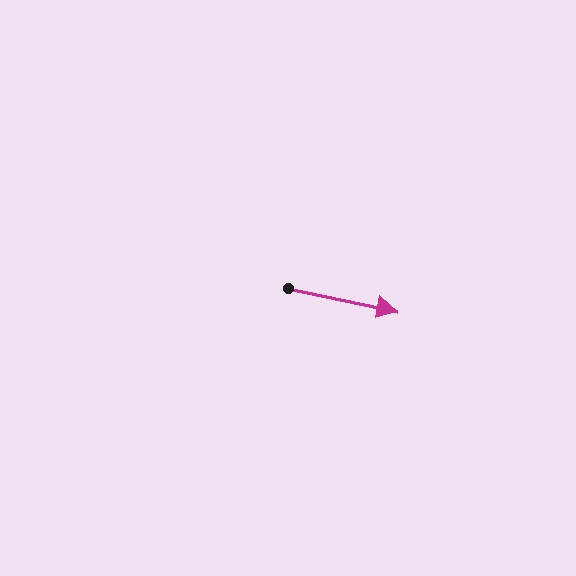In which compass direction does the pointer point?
East.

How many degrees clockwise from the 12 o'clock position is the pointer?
Approximately 102 degrees.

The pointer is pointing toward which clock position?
Roughly 3 o'clock.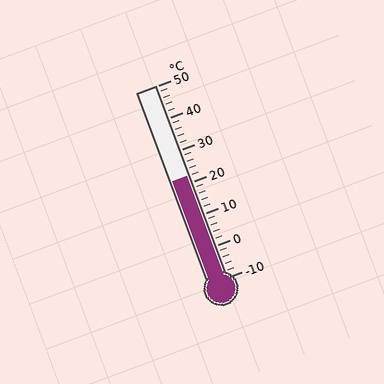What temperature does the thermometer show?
The thermometer shows approximately 22°C.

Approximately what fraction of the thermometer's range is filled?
The thermometer is filled to approximately 55% of its range.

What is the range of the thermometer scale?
The thermometer scale ranges from -10°C to 50°C.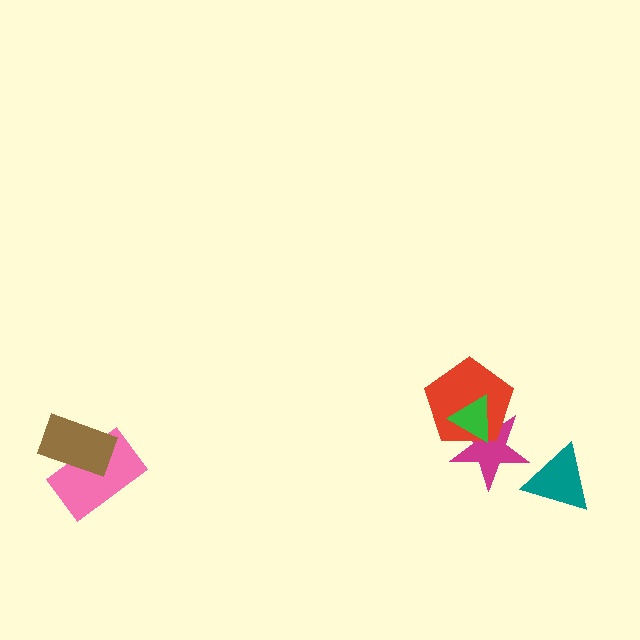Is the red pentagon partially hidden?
Yes, it is partially covered by another shape.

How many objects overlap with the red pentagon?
2 objects overlap with the red pentagon.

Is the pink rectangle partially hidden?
Yes, it is partially covered by another shape.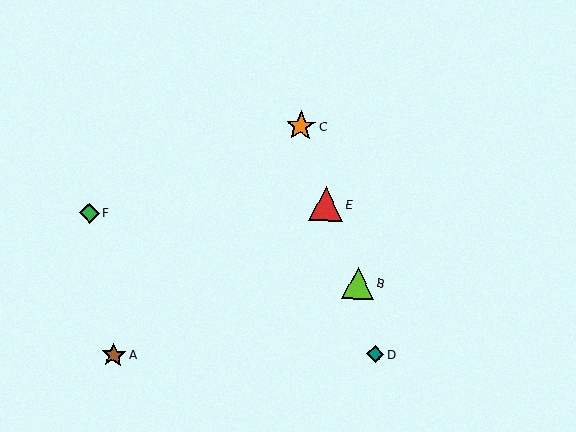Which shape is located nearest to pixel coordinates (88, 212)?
The green diamond (labeled F) at (89, 213) is nearest to that location.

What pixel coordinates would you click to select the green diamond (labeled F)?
Click at (89, 213) to select the green diamond F.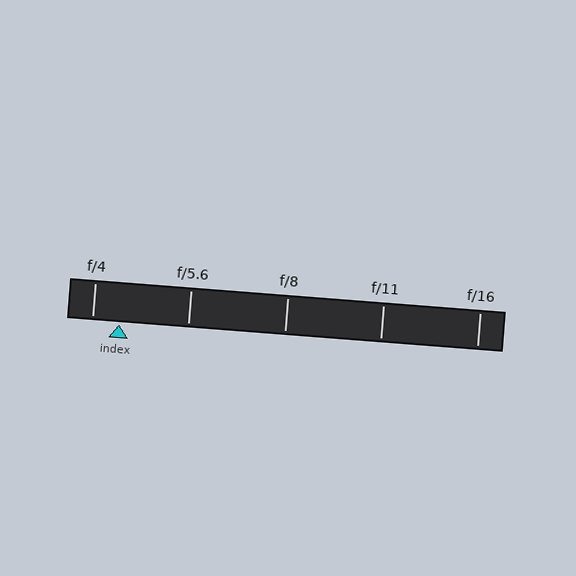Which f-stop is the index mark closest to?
The index mark is closest to f/4.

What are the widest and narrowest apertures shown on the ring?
The widest aperture shown is f/4 and the narrowest is f/16.